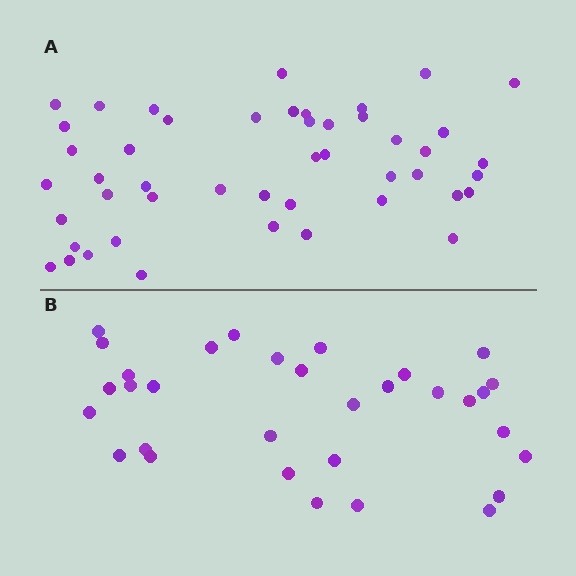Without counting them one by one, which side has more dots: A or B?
Region A (the top region) has more dots.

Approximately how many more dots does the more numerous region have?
Region A has approximately 15 more dots than region B.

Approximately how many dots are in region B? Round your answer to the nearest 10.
About 30 dots. (The exact count is 32, which rounds to 30.)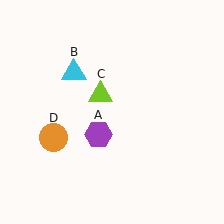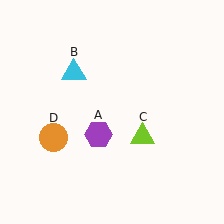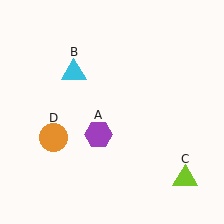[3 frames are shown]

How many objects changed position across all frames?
1 object changed position: lime triangle (object C).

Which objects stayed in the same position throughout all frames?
Purple hexagon (object A) and cyan triangle (object B) and orange circle (object D) remained stationary.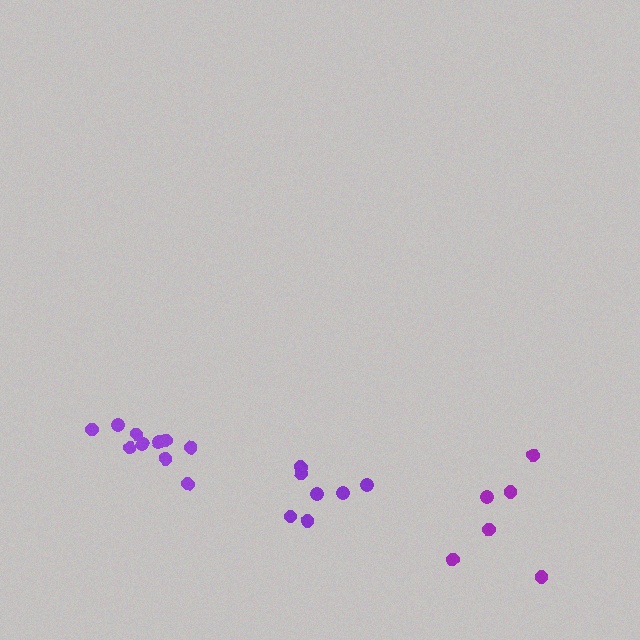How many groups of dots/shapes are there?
There are 3 groups.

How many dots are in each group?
Group 1: 10 dots, Group 2: 6 dots, Group 3: 7 dots (23 total).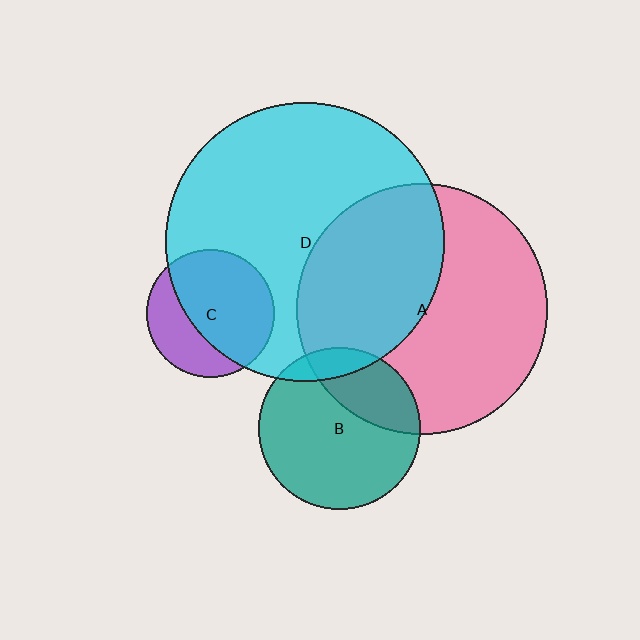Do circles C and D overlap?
Yes.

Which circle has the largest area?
Circle D (cyan).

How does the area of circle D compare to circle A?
Approximately 1.2 times.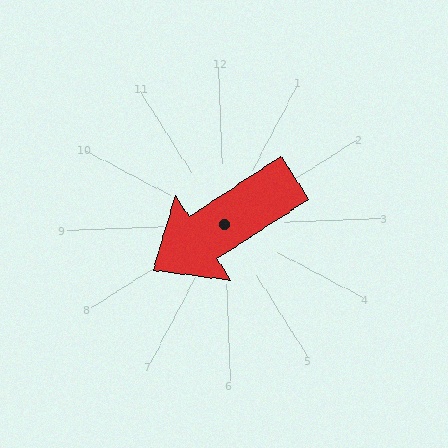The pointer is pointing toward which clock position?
Roughly 8 o'clock.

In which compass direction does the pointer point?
Southwest.